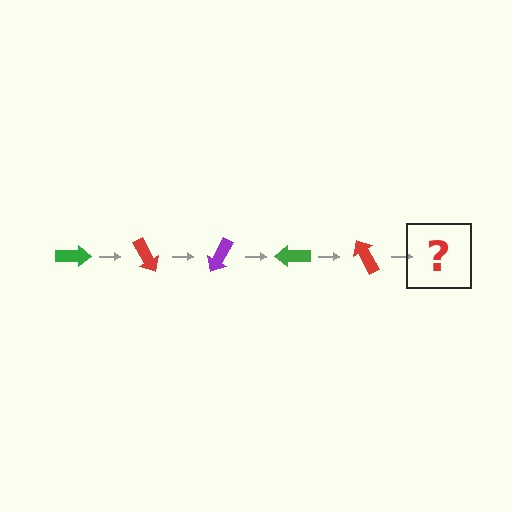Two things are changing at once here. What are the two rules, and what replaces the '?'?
The two rules are that it rotates 60 degrees each step and the color cycles through green, red, and purple. The '?' should be a purple arrow, rotated 300 degrees from the start.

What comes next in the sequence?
The next element should be a purple arrow, rotated 300 degrees from the start.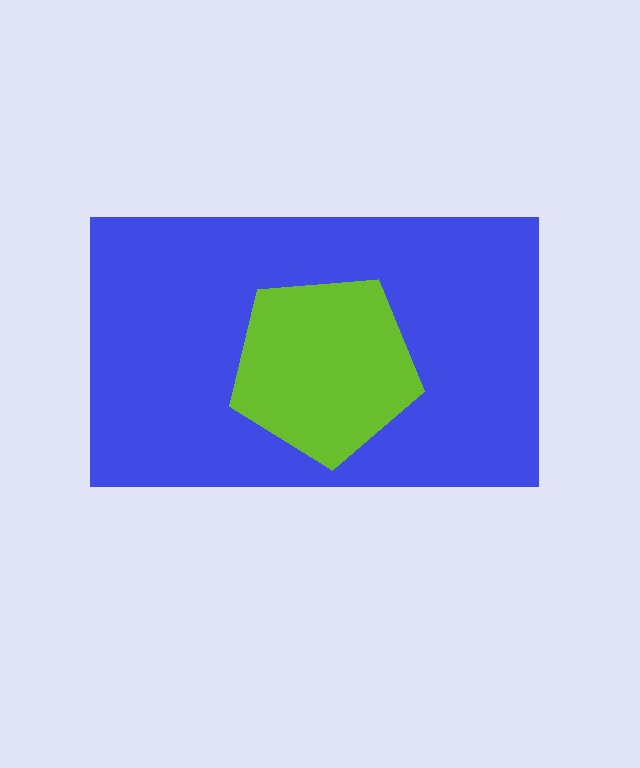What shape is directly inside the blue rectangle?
The lime pentagon.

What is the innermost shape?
The lime pentagon.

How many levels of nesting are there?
2.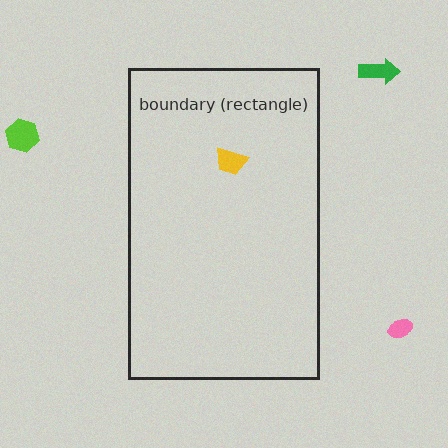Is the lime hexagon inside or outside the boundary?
Outside.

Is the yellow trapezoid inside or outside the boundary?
Inside.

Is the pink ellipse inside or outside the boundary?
Outside.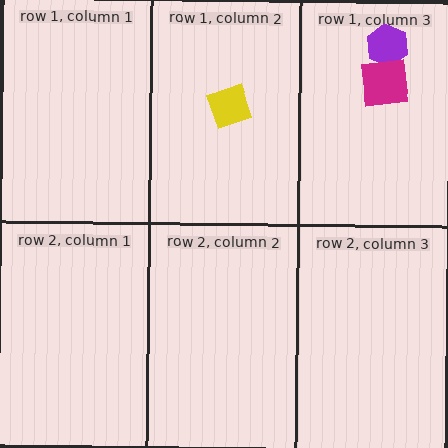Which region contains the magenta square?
The row 1, column 3 region.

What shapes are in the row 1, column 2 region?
The yellow diamond.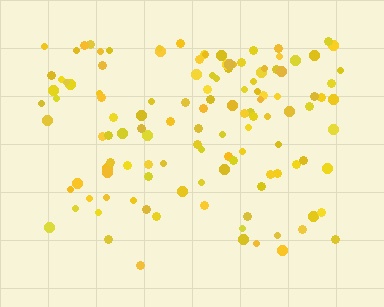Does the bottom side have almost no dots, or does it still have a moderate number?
Still a moderate number, just noticeably fewer than the top.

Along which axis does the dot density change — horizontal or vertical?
Vertical.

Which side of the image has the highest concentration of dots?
The top.